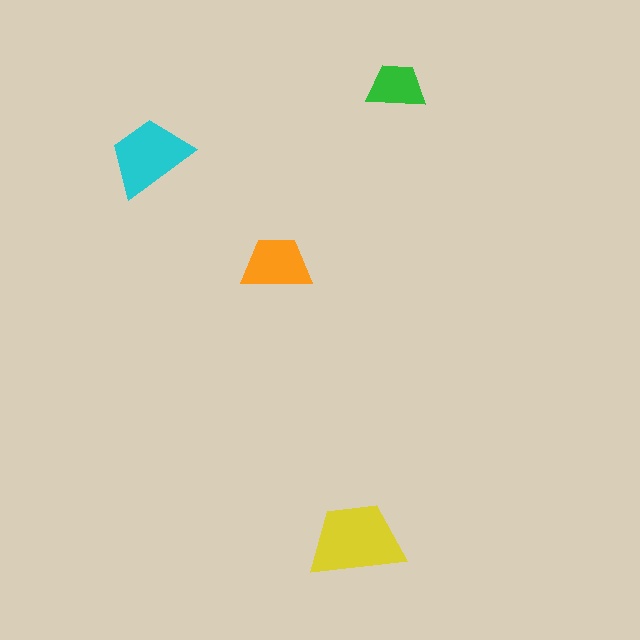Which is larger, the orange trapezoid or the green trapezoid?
The orange one.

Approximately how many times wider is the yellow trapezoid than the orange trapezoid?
About 1.5 times wider.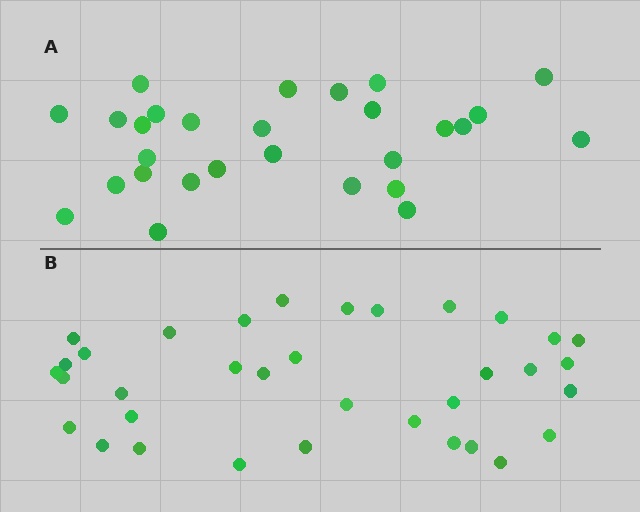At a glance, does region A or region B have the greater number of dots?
Region B (the bottom region) has more dots.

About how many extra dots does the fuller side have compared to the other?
Region B has roughly 8 or so more dots than region A.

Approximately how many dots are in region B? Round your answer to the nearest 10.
About 40 dots. (The exact count is 35, which rounds to 40.)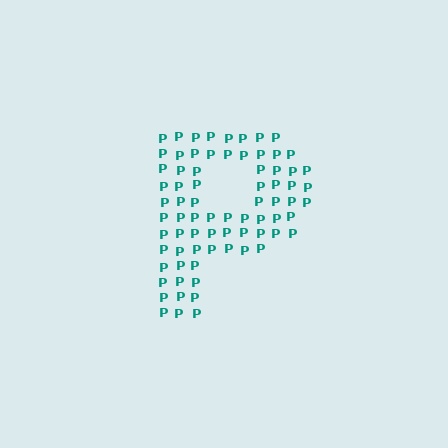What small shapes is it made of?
It is made of small letter P's.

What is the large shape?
The large shape is the letter P.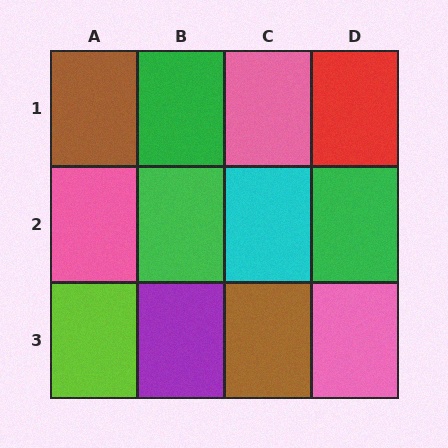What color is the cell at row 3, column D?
Pink.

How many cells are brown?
2 cells are brown.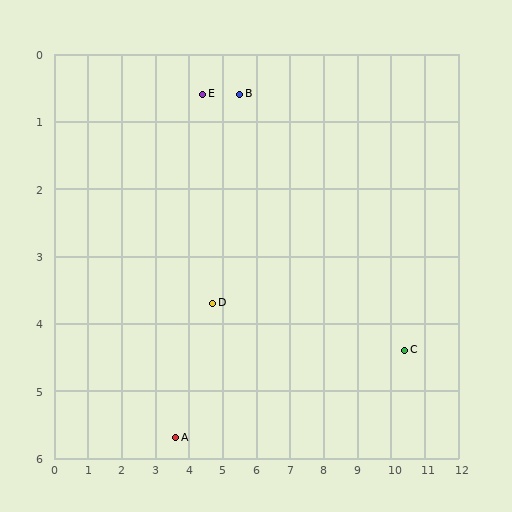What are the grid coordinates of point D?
Point D is at approximately (4.7, 3.7).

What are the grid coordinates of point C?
Point C is at approximately (10.4, 4.4).